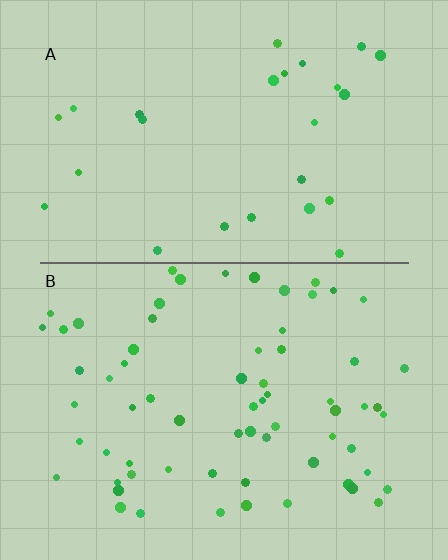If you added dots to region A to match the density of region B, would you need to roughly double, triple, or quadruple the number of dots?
Approximately triple.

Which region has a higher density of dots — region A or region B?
B (the bottom).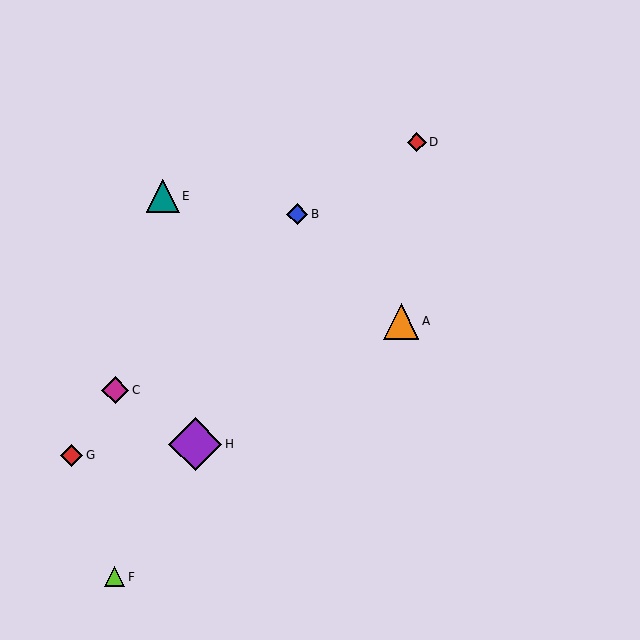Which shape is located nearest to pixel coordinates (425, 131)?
The red diamond (labeled D) at (417, 142) is nearest to that location.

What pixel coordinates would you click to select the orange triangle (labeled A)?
Click at (401, 321) to select the orange triangle A.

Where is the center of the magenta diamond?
The center of the magenta diamond is at (115, 390).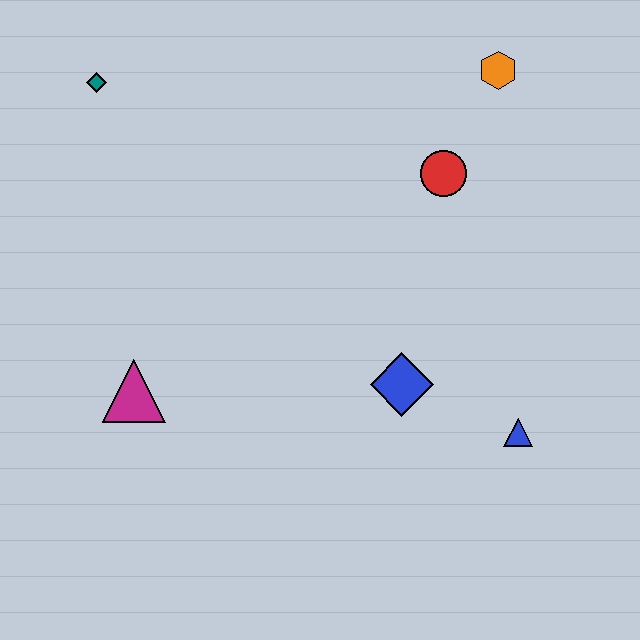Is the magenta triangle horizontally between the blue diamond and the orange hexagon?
No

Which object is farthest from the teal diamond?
The blue triangle is farthest from the teal diamond.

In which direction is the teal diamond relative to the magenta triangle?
The teal diamond is above the magenta triangle.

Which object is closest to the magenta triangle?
The blue diamond is closest to the magenta triangle.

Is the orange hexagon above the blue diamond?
Yes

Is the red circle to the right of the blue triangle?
No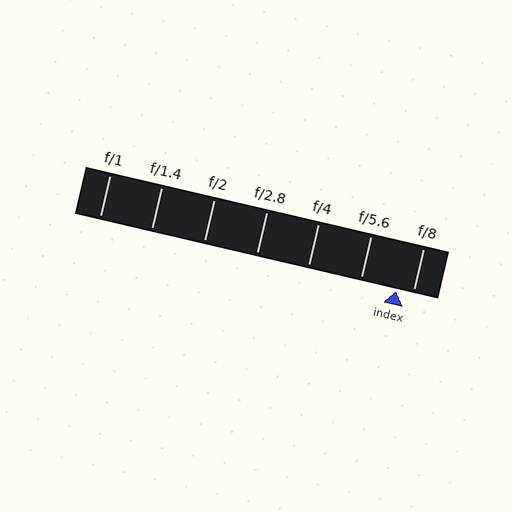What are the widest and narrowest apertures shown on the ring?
The widest aperture shown is f/1 and the narrowest is f/8.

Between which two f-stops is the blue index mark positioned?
The index mark is between f/5.6 and f/8.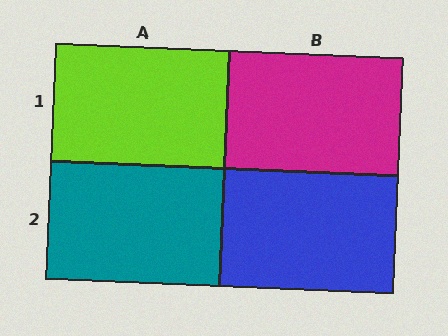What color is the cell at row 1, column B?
Magenta.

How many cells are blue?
1 cell is blue.